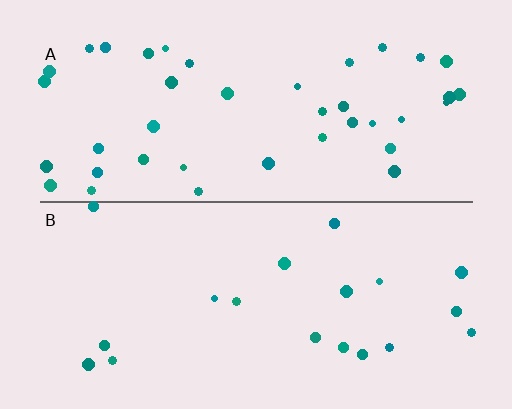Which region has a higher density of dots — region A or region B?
A (the top).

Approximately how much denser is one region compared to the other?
Approximately 2.1× — region A over region B.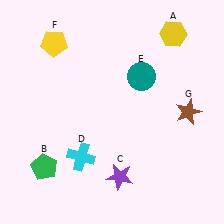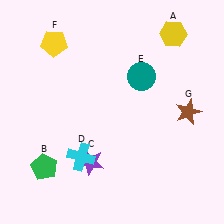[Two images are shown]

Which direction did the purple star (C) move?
The purple star (C) moved left.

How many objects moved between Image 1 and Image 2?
1 object moved between the two images.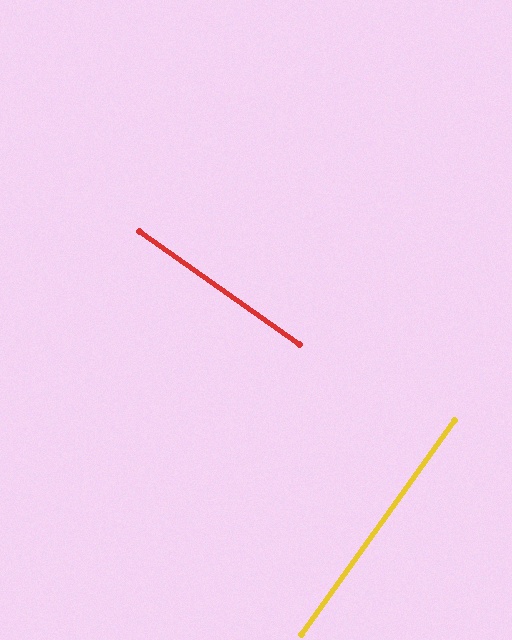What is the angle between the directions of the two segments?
Approximately 90 degrees.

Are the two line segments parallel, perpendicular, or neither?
Perpendicular — they meet at approximately 90°.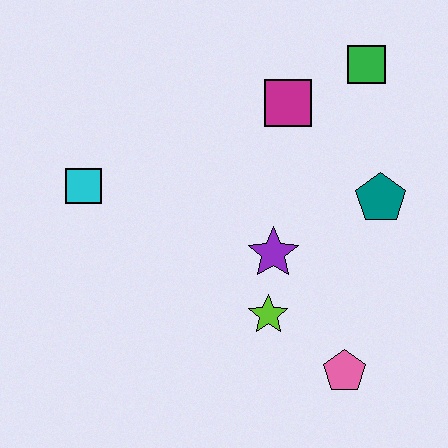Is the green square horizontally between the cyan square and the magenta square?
No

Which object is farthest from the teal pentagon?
The cyan square is farthest from the teal pentagon.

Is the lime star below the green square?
Yes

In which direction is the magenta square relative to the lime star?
The magenta square is above the lime star.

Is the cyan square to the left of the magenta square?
Yes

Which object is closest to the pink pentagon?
The lime star is closest to the pink pentagon.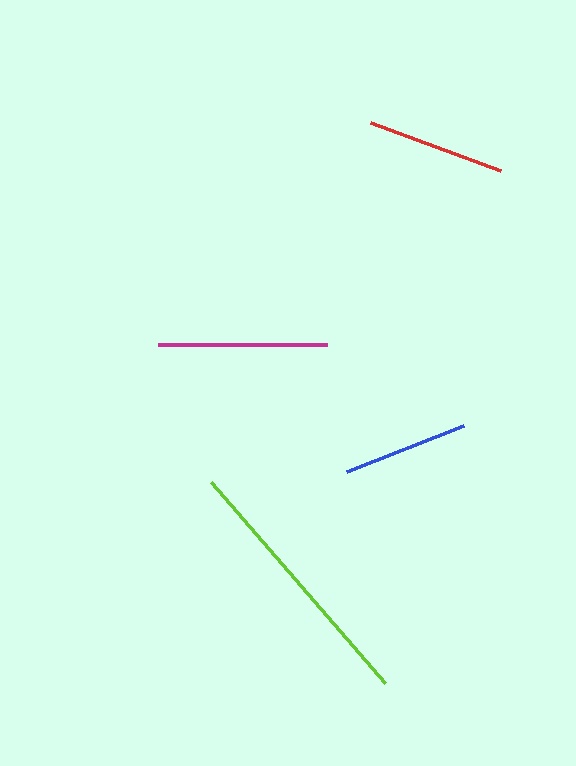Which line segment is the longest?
The lime line is the longest at approximately 265 pixels.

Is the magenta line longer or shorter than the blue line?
The magenta line is longer than the blue line.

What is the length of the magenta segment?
The magenta segment is approximately 169 pixels long.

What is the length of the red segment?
The red segment is approximately 139 pixels long.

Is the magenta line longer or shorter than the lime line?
The lime line is longer than the magenta line.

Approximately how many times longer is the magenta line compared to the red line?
The magenta line is approximately 1.2 times the length of the red line.